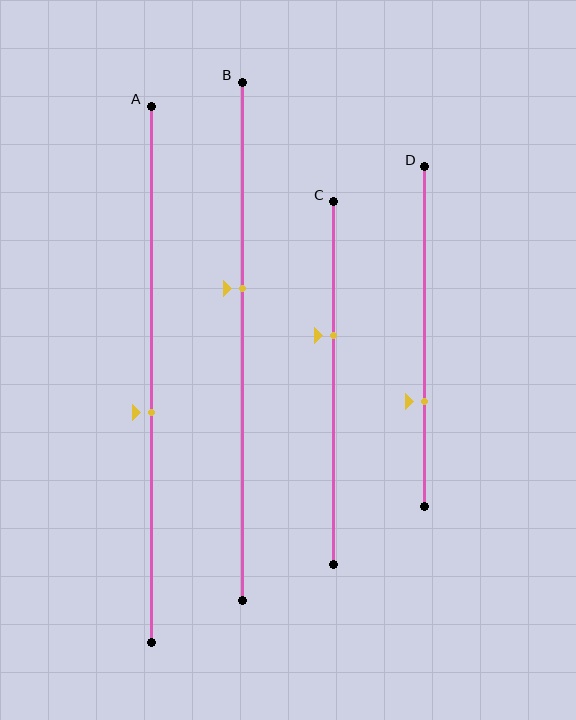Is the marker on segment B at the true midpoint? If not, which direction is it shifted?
No, the marker on segment B is shifted upward by about 10% of the segment length.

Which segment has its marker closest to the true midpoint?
Segment A has its marker closest to the true midpoint.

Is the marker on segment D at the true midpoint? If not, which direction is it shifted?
No, the marker on segment D is shifted downward by about 19% of the segment length.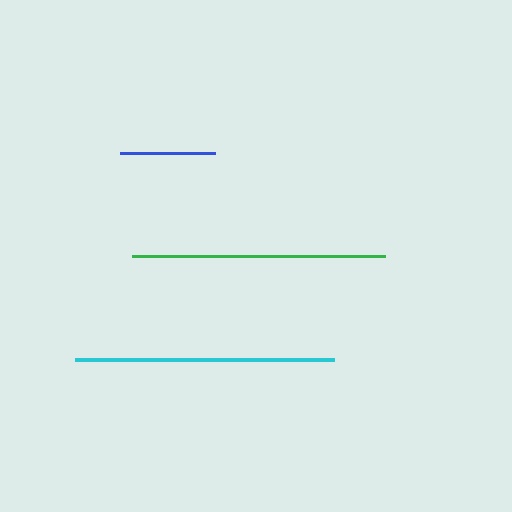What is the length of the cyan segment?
The cyan segment is approximately 259 pixels long.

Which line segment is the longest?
The cyan line is the longest at approximately 259 pixels.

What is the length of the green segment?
The green segment is approximately 253 pixels long.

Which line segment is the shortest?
The blue line is the shortest at approximately 94 pixels.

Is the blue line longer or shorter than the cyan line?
The cyan line is longer than the blue line.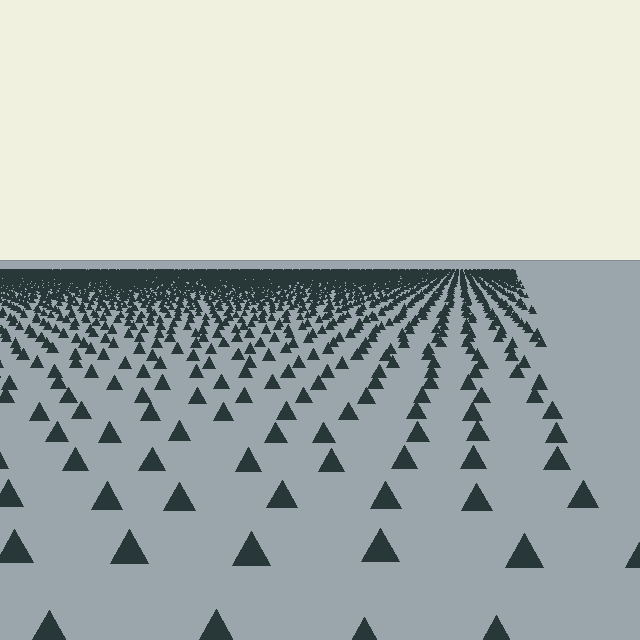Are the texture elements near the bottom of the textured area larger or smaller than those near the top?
Larger. Near the bottom, elements are closer to the viewer and appear at a bigger on-screen size.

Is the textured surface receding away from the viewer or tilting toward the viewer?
The surface is receding away from the viewer. Texture elements get smaller and denser toward the top.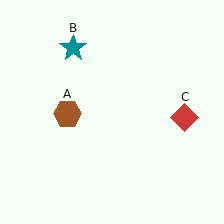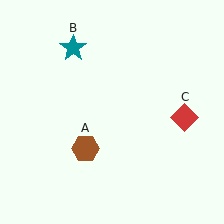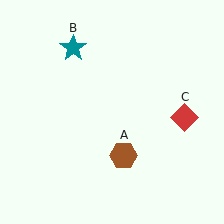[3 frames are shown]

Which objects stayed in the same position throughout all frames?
Teal star (object B) and red diamond (object C) remained stationary.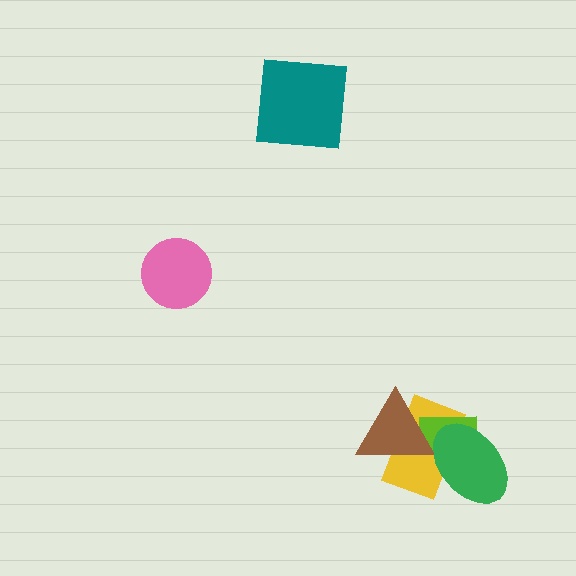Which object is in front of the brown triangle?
The green ellipse is in front of the brown triangle.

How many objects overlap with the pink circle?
0 objects overlap with the pink circle.